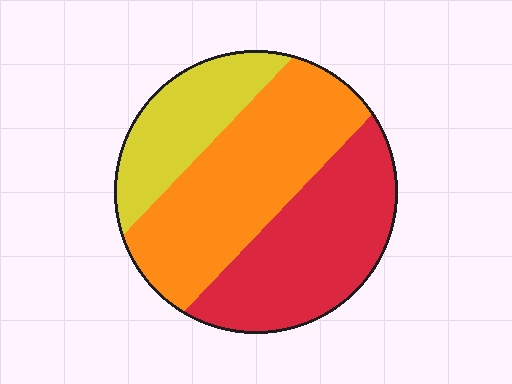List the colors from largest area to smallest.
From largest to smallest: orange, red, yellow.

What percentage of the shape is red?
Red covers about 35% of the shape.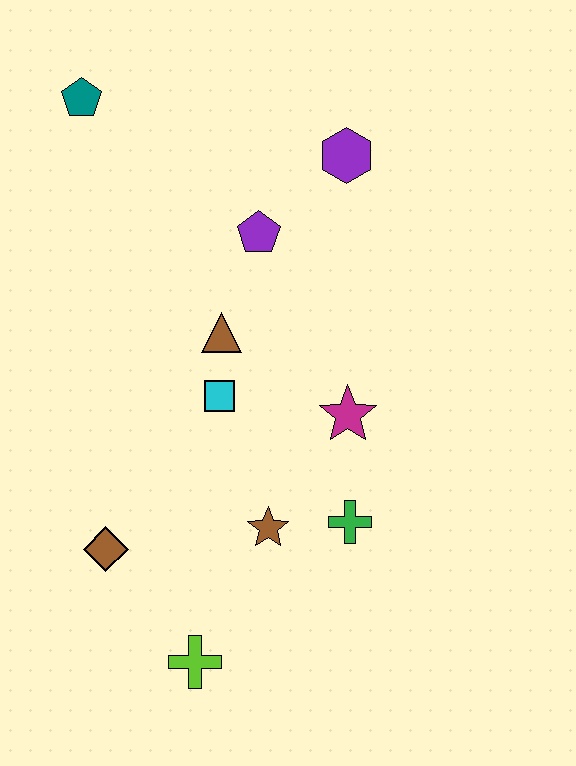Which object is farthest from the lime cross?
The teal pentagon is farthest from the lime cross.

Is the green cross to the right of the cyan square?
Yes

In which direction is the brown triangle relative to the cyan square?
The brown triangle is above the cyan square.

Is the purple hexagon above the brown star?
Yes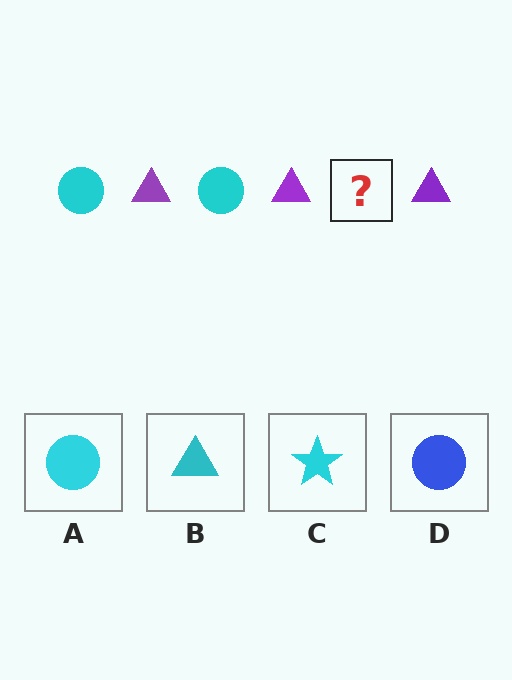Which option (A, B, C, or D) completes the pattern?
A.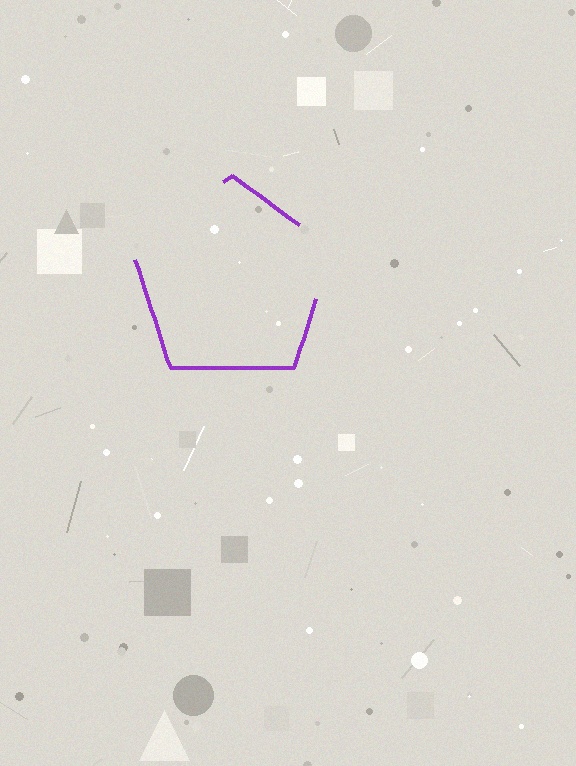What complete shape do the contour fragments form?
The contour fragments form a pentagon.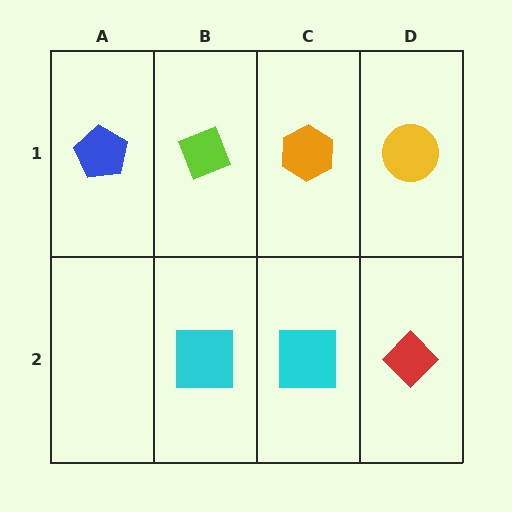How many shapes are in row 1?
4 shapes.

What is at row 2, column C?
A cyan square.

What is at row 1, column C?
An orange hexagon.